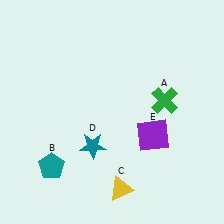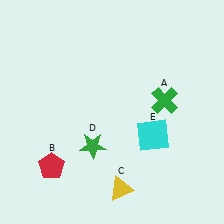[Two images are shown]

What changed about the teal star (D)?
In Image 1, D is teal. In Image 2, it changed to green.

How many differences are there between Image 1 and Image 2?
There are 3 differences between the two images.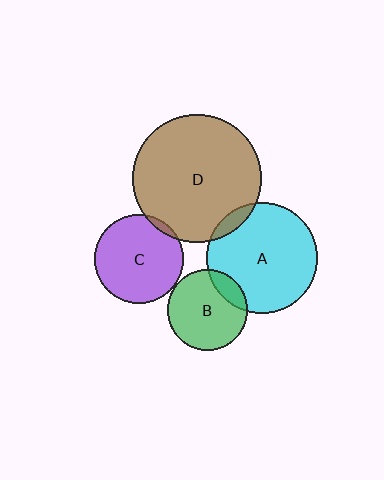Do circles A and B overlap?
Yes.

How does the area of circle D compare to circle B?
Approximately 2.5 times.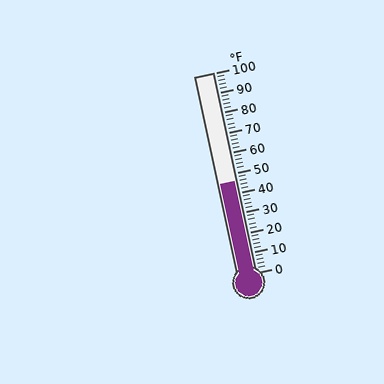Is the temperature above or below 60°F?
The temperature is below 60°F.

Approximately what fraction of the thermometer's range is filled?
The thermometer is filled to approximately 45% of its range.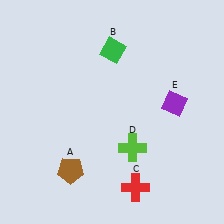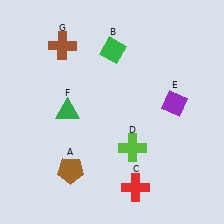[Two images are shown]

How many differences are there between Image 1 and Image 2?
There are 2 differences between the two images.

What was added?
A green triangle (F), a brown cross (G) were added in Image 2.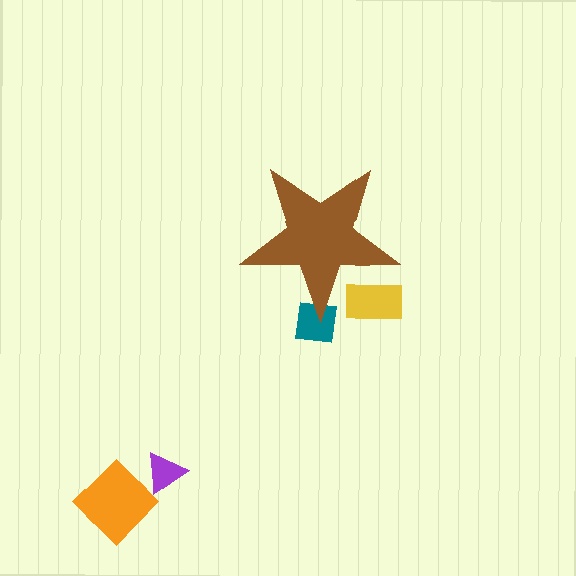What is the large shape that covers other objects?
A brown star.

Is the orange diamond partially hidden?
No, the orange diamond is fully visible.